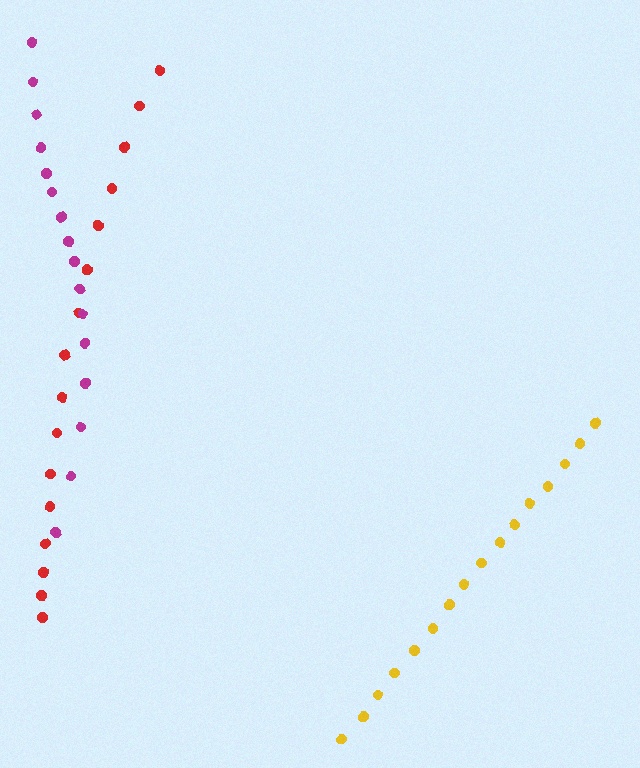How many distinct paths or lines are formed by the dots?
There are 3 distinct paths.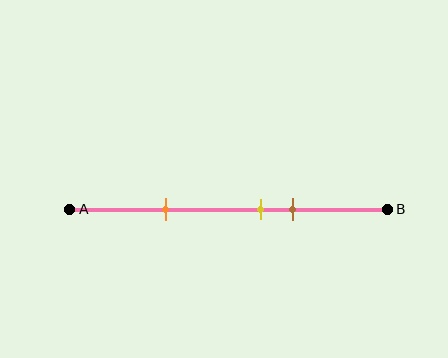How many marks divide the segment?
There are 3 marks dividing the segment.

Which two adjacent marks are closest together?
The yellow and brown marks are the closest adjacent pair.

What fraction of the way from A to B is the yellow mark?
The yellow mark is approximately 60% (0.6) of the way from A to B.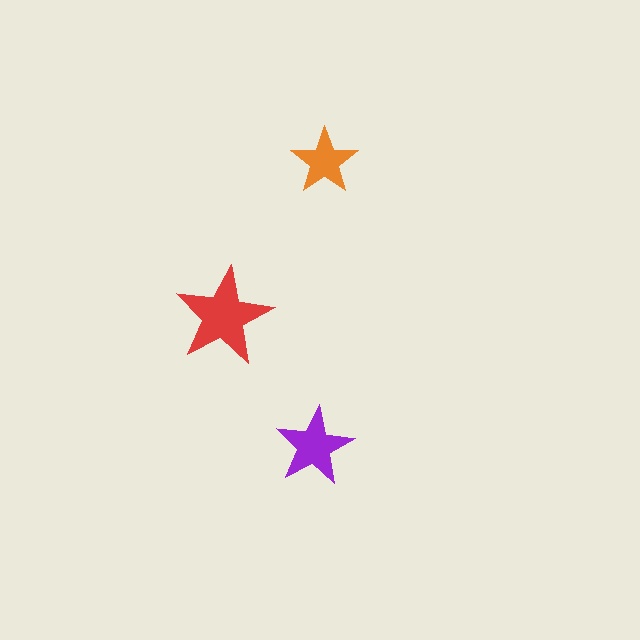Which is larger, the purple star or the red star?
The red one.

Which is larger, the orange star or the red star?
The red one.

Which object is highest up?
The orange star is topmost.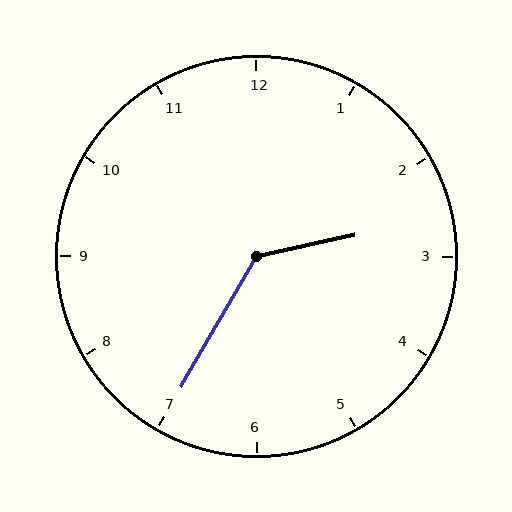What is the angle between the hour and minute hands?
Approximately 132 degrees.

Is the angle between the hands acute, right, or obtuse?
It is obtuse.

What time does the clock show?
2:35.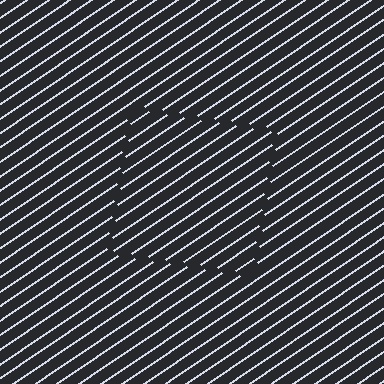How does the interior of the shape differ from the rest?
The interior of the shape contains the same grating, shifted by half a period — the contour is defined by the phase discontinuity where line-ends from the inner and outer gratings abut.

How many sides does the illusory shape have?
4 sides — the line-ends trace a square.